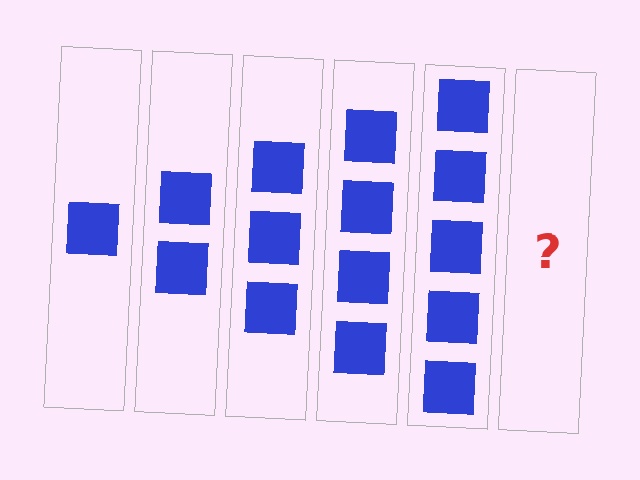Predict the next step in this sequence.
The next step is 6 squares.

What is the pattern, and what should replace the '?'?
The pattern is that each step adds one more square. The '?' should be 6 squares.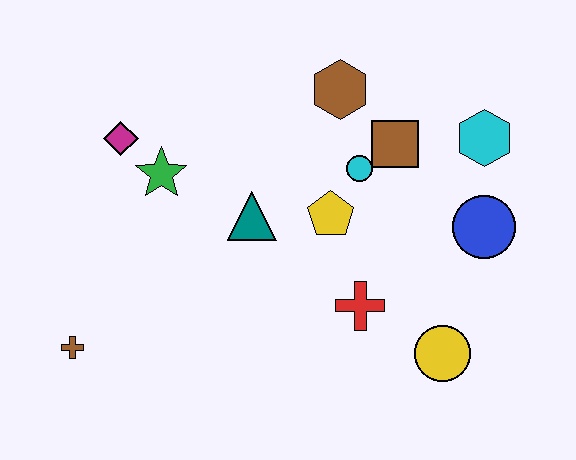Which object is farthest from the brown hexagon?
The brown cross is farthest from the brown hexagon.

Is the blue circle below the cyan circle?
Yes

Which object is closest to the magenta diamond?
The green star is closest to the magenta diamond.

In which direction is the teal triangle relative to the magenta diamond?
The teal triangle is to the right of the magenta diamond.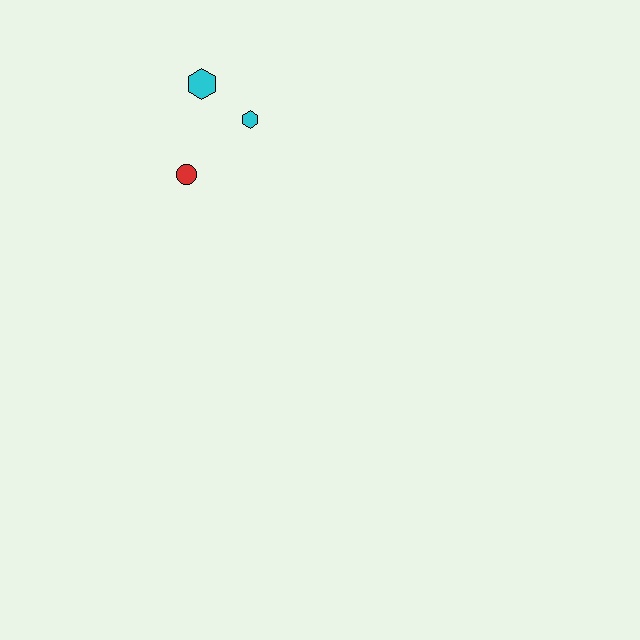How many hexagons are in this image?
There are 2 hexagons.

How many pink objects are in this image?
There are no pink objects.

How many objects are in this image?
There are 3 objects.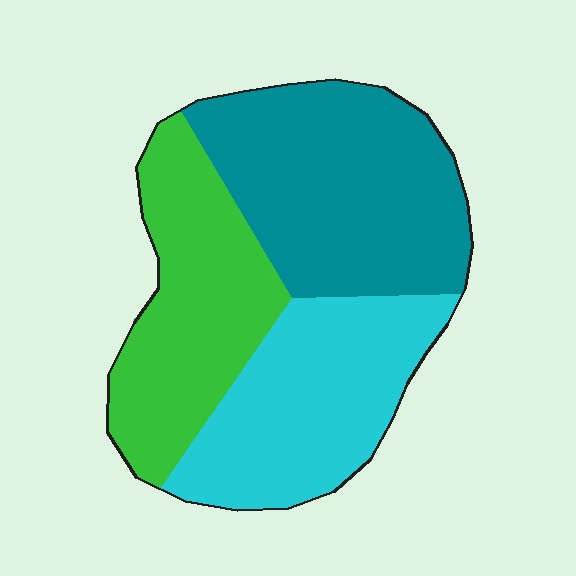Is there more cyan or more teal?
Teal.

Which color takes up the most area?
Teal, at roughly 40%.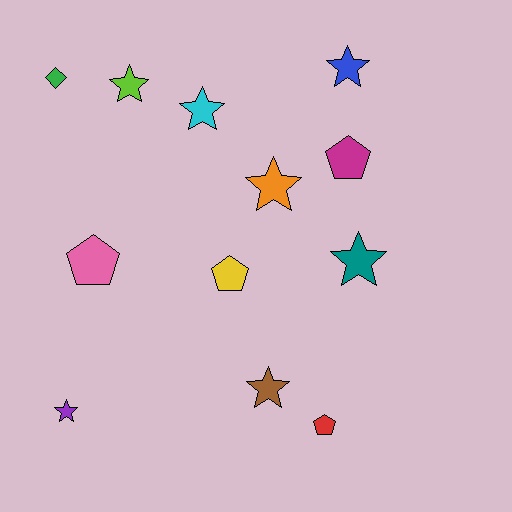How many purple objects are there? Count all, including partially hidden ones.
There is 1 purple object.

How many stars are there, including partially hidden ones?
There are 7 stars.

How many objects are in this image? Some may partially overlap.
There are 12 objects.